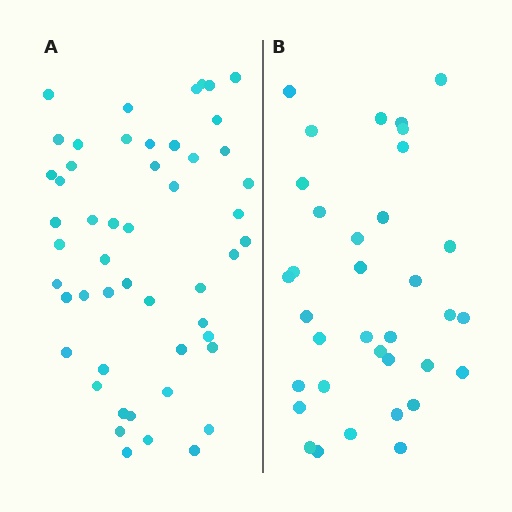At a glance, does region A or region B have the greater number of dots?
Region A (the left region) has more dots.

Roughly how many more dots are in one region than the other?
Region A has approximately 15 more dots than region B.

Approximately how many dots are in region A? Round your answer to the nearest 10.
About 50 dots. (The exact count is 51, which rounds to 50.)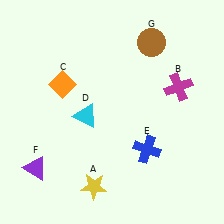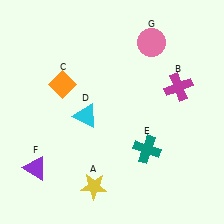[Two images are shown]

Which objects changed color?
E changed from blue to teal. G changed from brown to pink.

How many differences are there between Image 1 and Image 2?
There are 2 differences between the two images.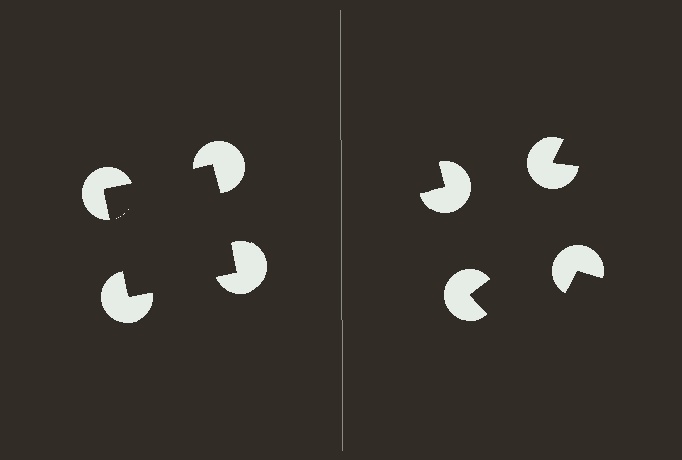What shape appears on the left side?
An illusory square.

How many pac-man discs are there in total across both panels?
8 — 4 on each side.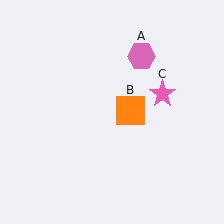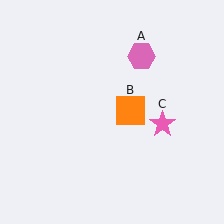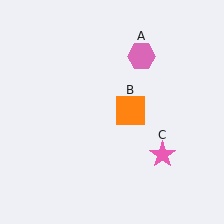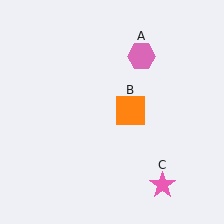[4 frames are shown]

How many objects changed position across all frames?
1 object changed position: pink star (object C).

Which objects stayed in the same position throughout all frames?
Pink hexagon (object A) and orange square (object B) remained stationary.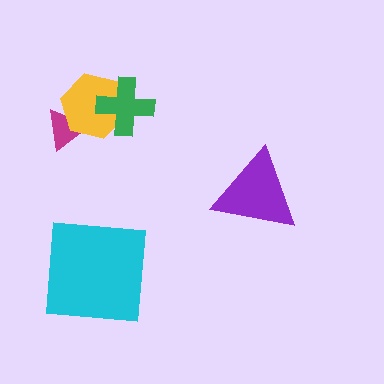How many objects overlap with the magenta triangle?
1 object overlaps with the magenta triangle.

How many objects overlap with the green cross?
1 object overlaps with the green cross.